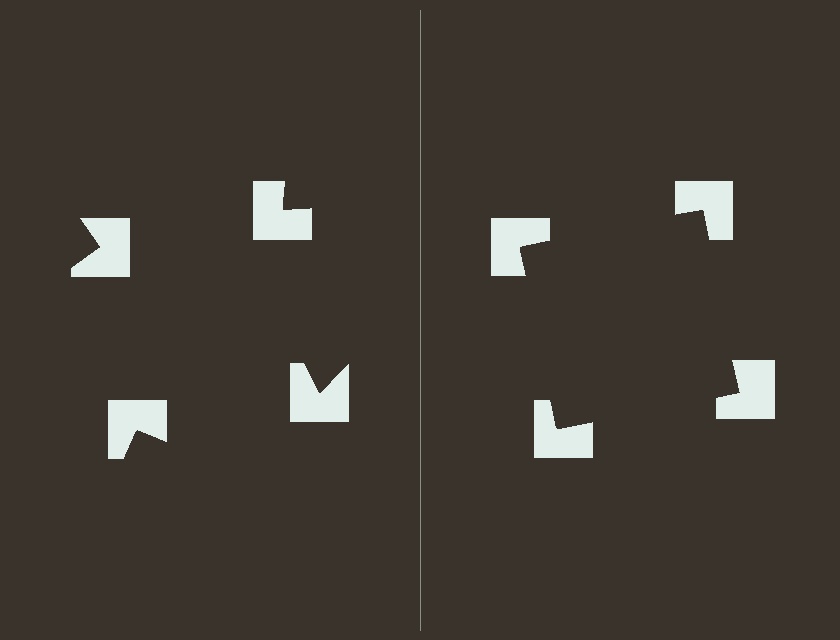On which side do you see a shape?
An illusory square appears on the right side. On the left side the wedge cuts are rotated, so no coherent shape forms.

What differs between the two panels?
The notched squares are positioned identically on both sides; only the wedge orientations differ. On the right they align to a square; on the left they are misaligned.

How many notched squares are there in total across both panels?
8 — 4 on each side.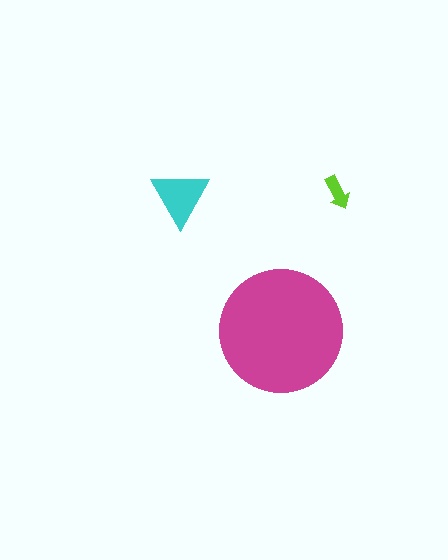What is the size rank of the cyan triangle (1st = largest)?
2nd.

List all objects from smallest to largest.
The lime arrow, the cyan triangle, the magenta circle.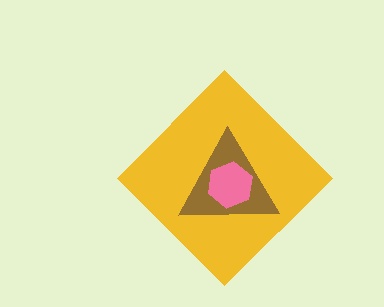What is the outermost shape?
The yellow diamond.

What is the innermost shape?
The pink hexagon.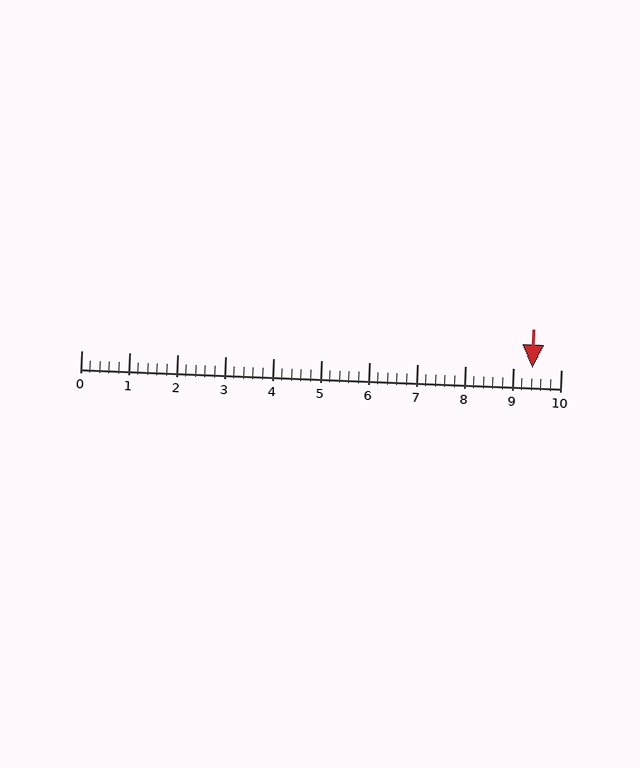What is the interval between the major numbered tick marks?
The major tick marks are spaced 1 units apart.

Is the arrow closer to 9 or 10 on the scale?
The arrow is closer to 9.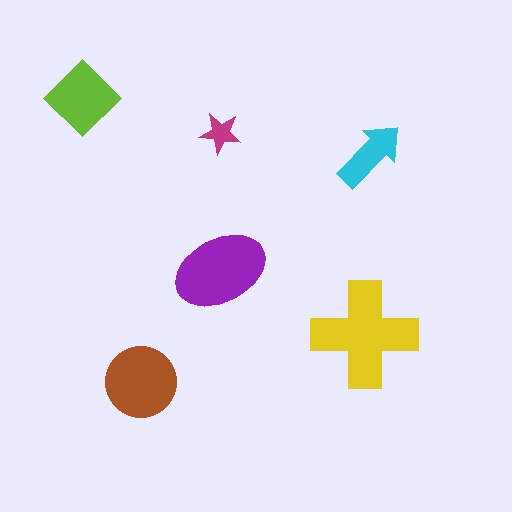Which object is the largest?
The yellow cross.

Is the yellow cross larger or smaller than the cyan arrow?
Larger.